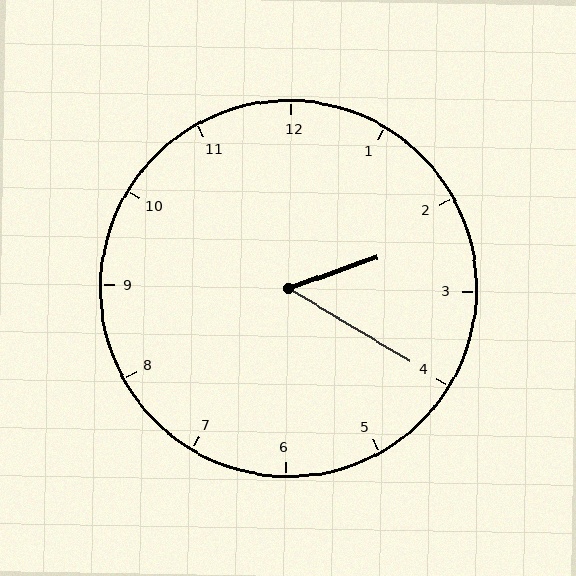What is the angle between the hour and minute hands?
Approximately 50 degrees.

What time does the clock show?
2:20.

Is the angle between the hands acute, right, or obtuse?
It is acute.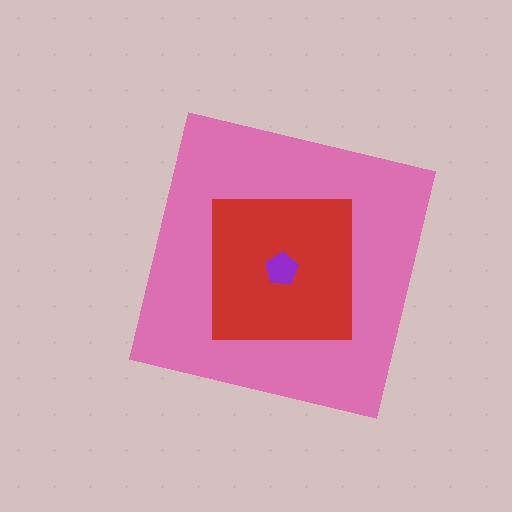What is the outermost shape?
The pink square.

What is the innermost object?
The purple pentagon.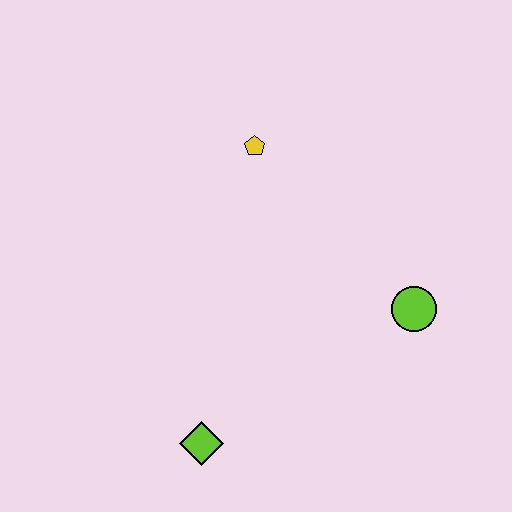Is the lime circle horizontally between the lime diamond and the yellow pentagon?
No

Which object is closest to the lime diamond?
The lime circle is closest to the lime diamond.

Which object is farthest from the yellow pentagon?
The lime diamond is farthest from the yellow pentagon.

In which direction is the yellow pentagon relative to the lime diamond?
The yellow pentagon is above the lime diamond.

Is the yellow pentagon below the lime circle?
No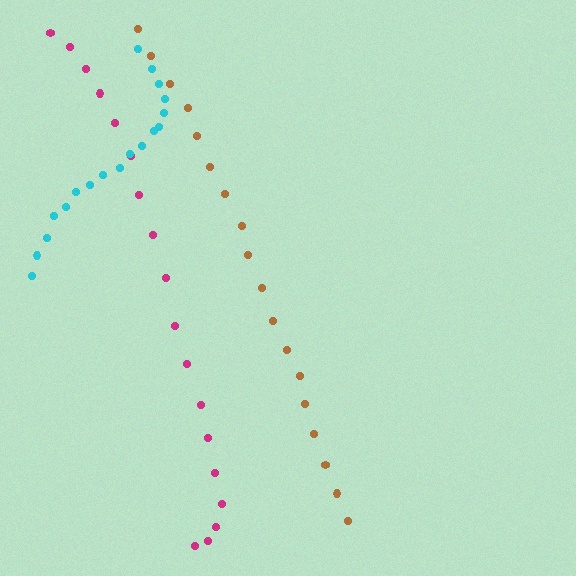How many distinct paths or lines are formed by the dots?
There are 3 distinct paths.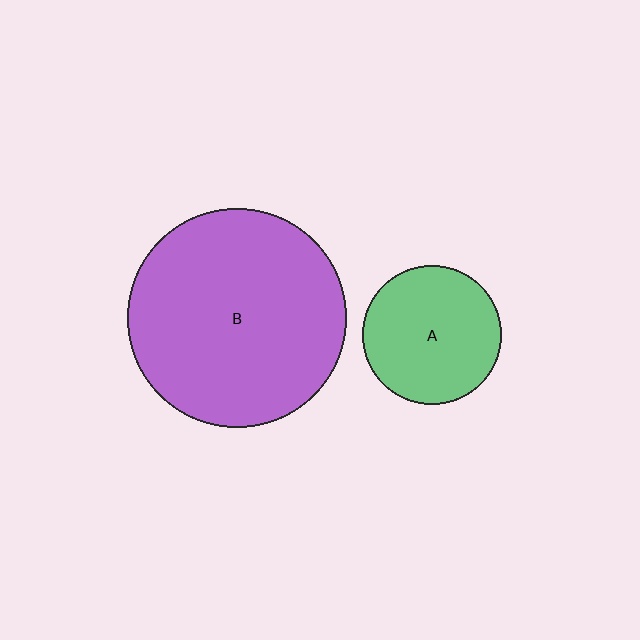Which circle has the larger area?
Circle B (purple).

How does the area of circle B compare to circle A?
Approximately 2.5 times.